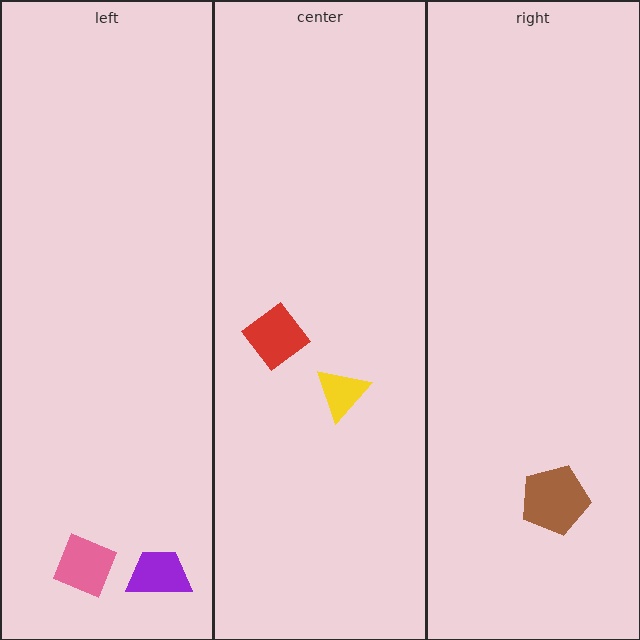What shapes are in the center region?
The red diamond, the yellow triangle.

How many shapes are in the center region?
2.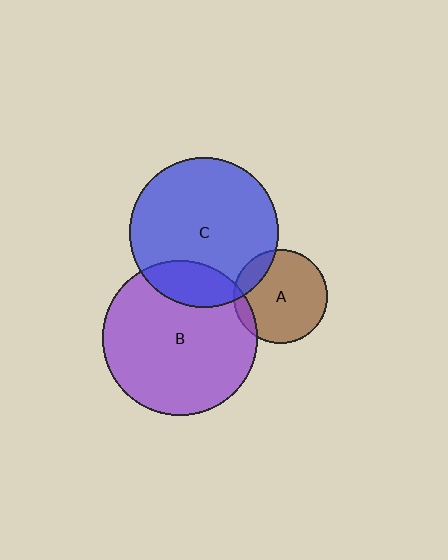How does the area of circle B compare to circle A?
Approximately 2.7 times.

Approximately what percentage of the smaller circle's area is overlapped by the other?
Approximately 20%.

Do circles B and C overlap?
Yes.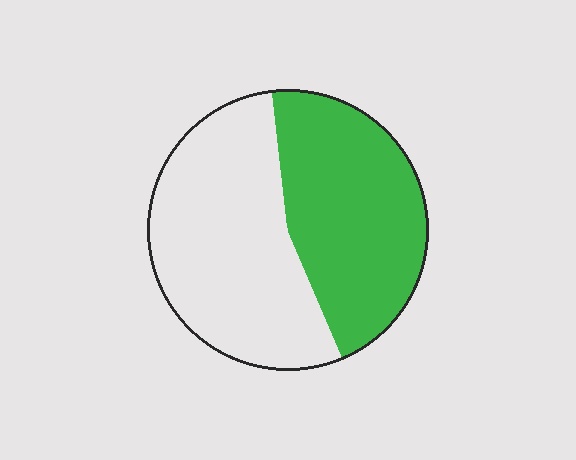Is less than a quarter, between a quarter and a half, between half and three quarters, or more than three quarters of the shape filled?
Between a quarter and a half.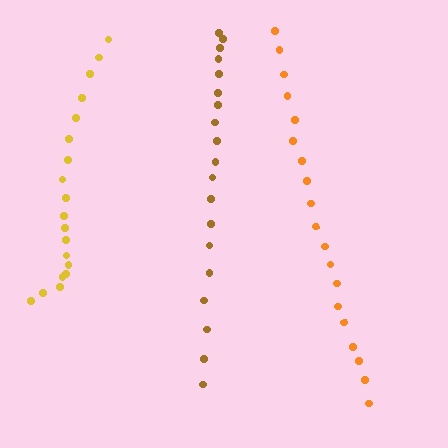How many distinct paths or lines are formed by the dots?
There are 3 distinct paths.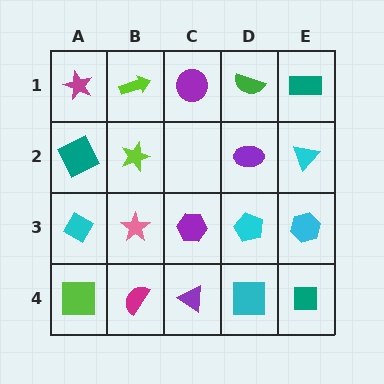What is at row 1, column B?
A lime arrow.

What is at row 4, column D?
A cyan square.